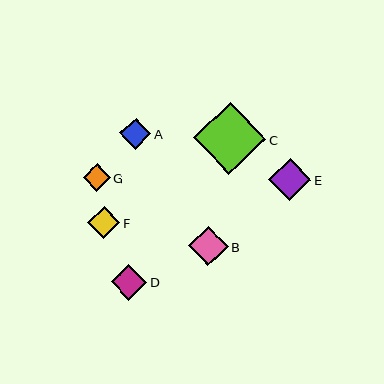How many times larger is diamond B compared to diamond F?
Diamond B is approximately 1.2 times the size of diamond F.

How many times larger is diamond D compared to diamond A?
Diamond D is approximately 1.2 times the size of diamond A.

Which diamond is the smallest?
Diamond G is the smallest with a size of approximately 27 pixels.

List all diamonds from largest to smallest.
From largest to smallest: C, E, B, D, F, A, G.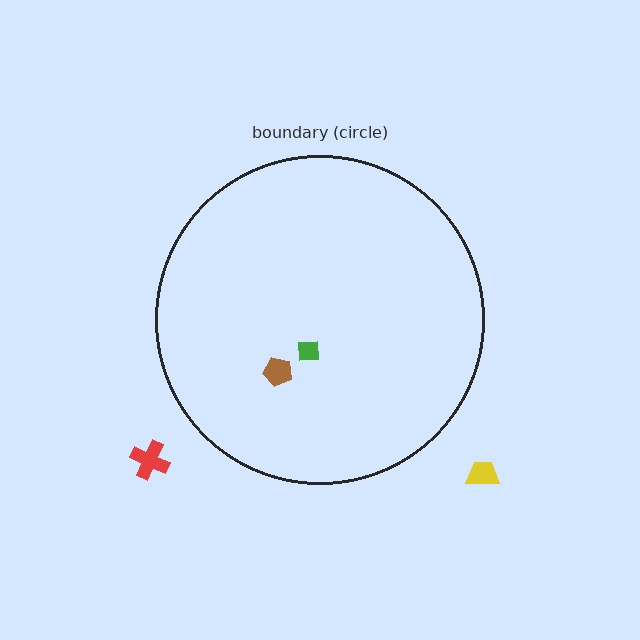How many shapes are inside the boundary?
2 inside, 2 outside.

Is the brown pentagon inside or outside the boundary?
Inside.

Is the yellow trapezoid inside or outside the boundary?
Outside.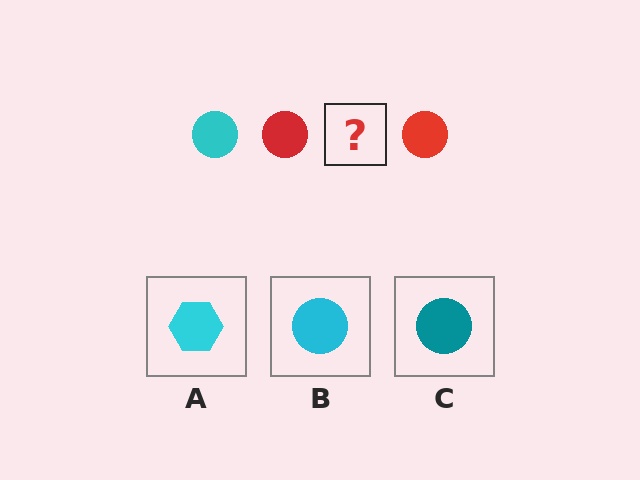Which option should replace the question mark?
Option B.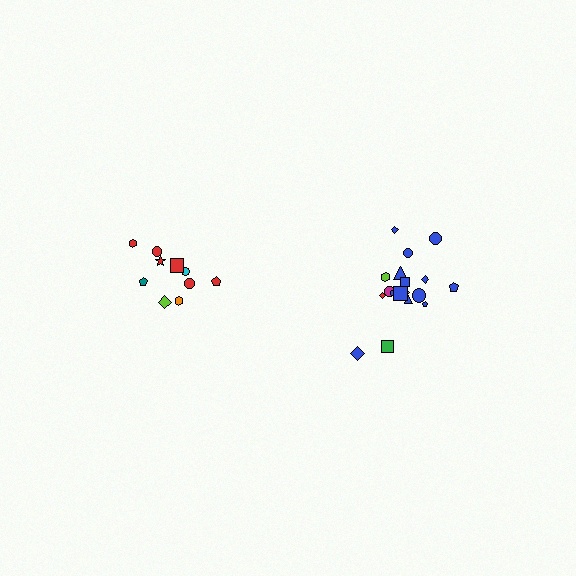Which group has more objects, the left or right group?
The right group.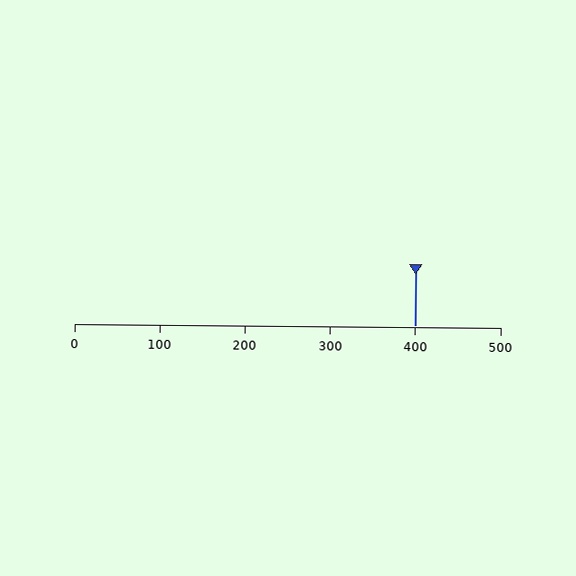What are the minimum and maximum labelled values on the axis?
The axis runs from 0 to 500.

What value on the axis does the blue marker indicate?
The marker indicates approximately 400.